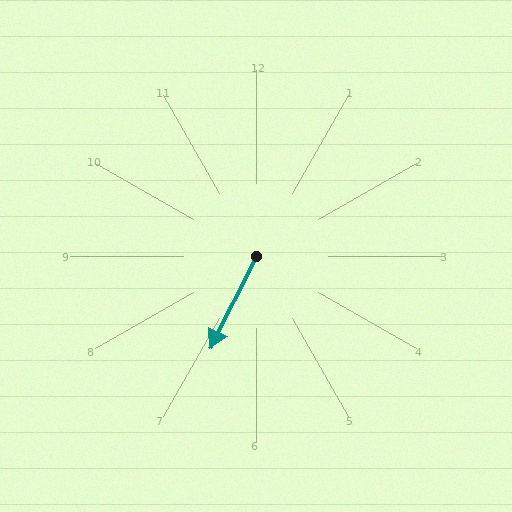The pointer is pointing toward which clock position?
Roughly 7 o'clock.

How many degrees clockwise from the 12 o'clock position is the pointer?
Approximately 207 degrees.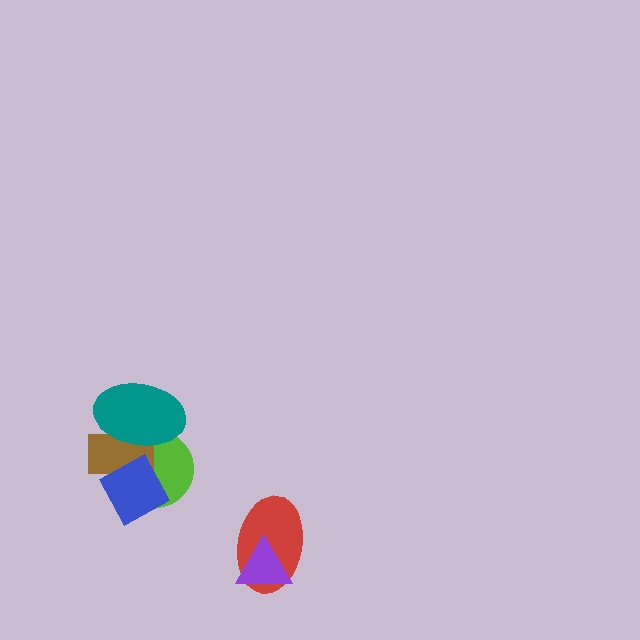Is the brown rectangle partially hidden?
Yes, it is partially covered by another shape.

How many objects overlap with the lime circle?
3 objects overlap with the lime circle.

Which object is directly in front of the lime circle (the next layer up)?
The brown rectangle is directly in front of the lime circle.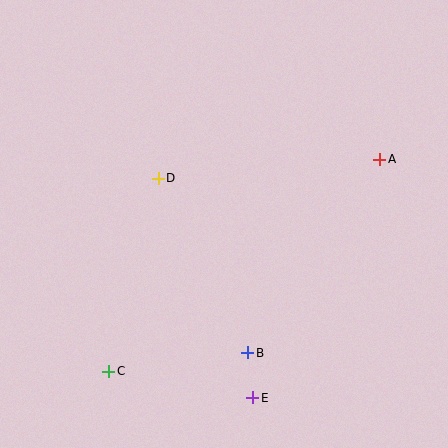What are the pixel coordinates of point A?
Point A is at (380, 159).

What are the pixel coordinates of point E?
Point E is at (253, 398).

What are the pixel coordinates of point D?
Point D is at (158, 178).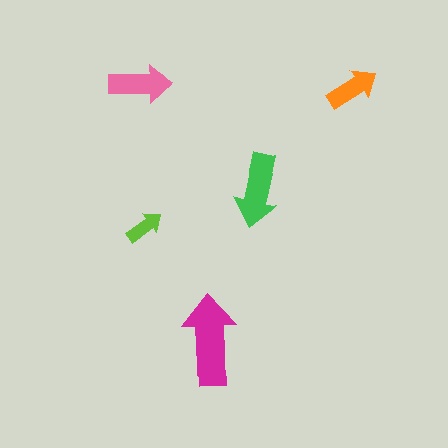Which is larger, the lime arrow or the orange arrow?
The orange one.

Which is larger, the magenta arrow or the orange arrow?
The magenta one.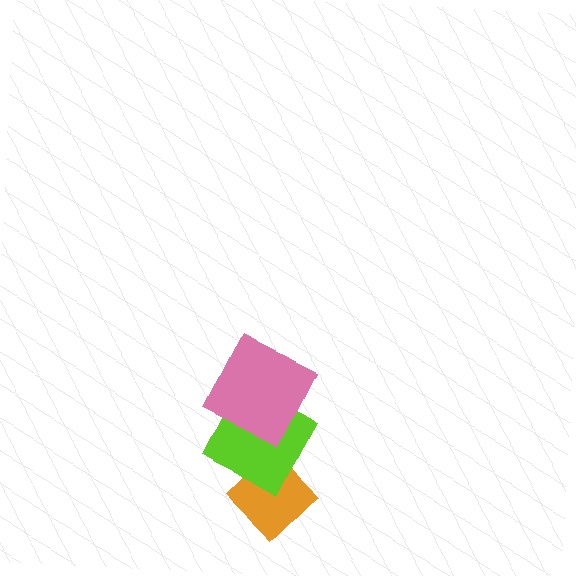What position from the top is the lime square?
The lime square is 2nd from the top.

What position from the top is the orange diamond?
The orange diamond is 3rd from the top.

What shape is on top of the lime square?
The pink square is on top of the lime square.